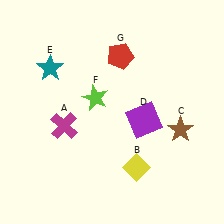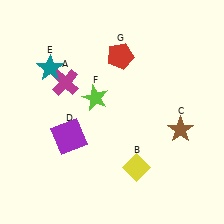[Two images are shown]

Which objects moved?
The objects that moved are: the magenta cross (A), the purple square (D).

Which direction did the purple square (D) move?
The purple square (D) moved left.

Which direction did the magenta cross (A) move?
The magenta cross (A) moved up.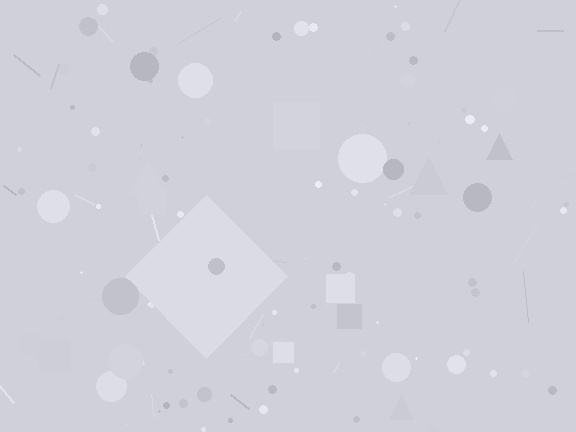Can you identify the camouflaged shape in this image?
The camouflaged shape is a diamond.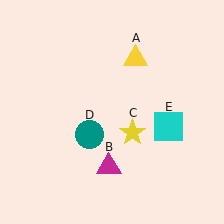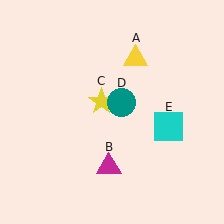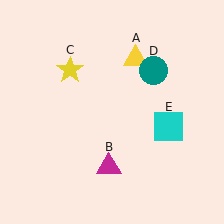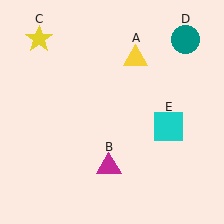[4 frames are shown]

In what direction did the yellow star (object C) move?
The yellow star (object C) moved up and to the left.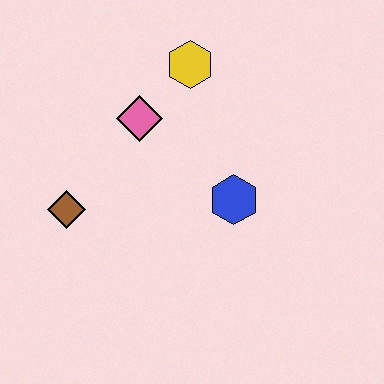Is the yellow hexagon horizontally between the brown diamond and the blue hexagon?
Yes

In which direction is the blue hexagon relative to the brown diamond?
The blue hexagon is to the right of the brown diamond.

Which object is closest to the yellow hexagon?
The pink diamond is closest to the yellow hexagon.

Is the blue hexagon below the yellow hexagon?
Yes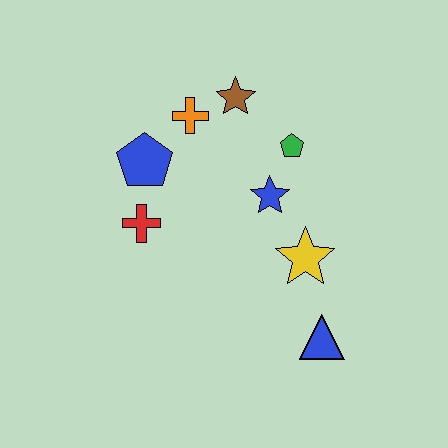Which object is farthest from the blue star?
The blue triangle is farthest from the blue star.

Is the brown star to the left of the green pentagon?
Yes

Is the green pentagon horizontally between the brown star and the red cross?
No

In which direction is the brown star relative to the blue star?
The brown star is above the blue star.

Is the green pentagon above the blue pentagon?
Yes